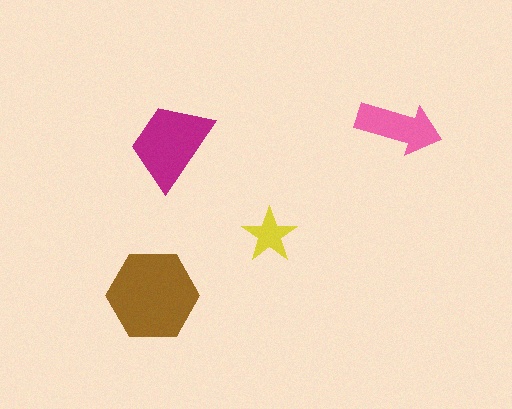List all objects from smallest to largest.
The yellow star, the pink arrow, the magenta trapezoid, the brown hexagon.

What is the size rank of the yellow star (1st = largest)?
4th.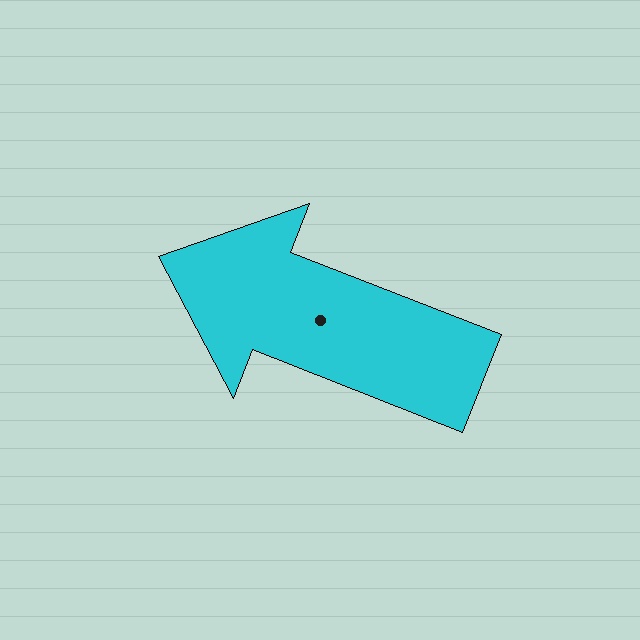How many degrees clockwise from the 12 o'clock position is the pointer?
Approximately 291 degrees.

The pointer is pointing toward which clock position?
Roughly 10 o'clock.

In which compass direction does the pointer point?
West.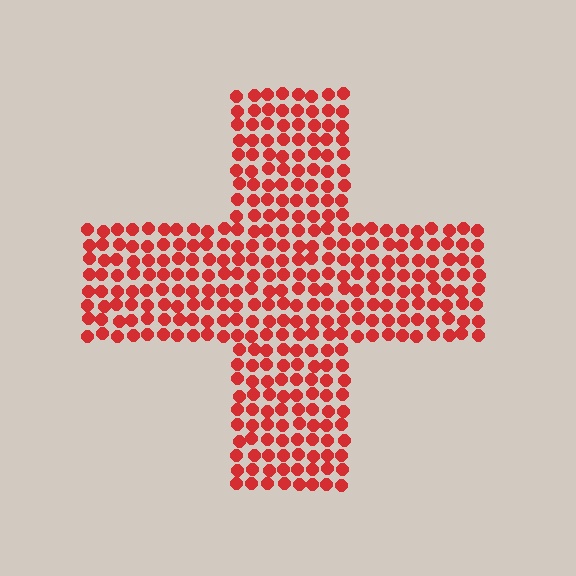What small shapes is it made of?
It is made of small circles.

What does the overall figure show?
The overall figure shows a cross.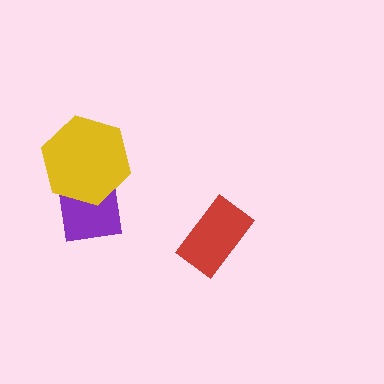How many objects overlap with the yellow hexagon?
1 object overlaps with the yellow hexagon.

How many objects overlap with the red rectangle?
0 objects overlap with the red rectangle.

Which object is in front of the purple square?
The yellow hexagon is in front of the purple square.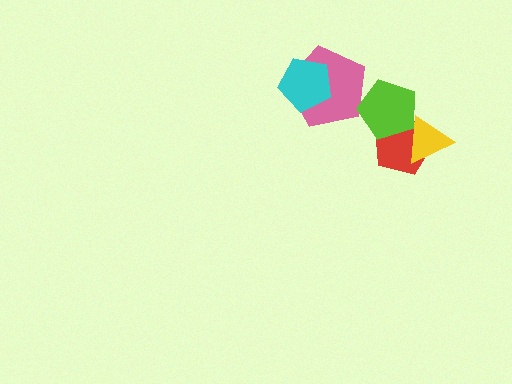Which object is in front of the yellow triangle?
The lime pentagon is in front of the yellow triangle.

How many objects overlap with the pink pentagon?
2 objects overlap with the pink pentagon.